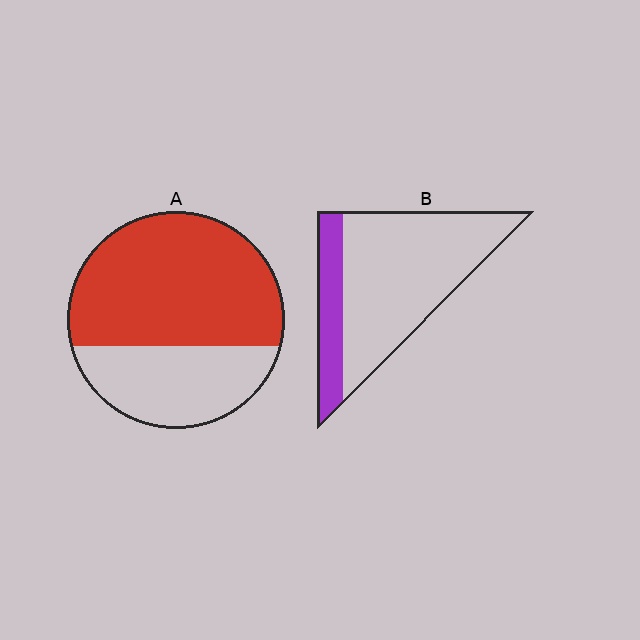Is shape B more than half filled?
No.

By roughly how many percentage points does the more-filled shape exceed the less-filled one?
By roughly 45 percentage points (A over B).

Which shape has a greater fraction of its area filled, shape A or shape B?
Shape A.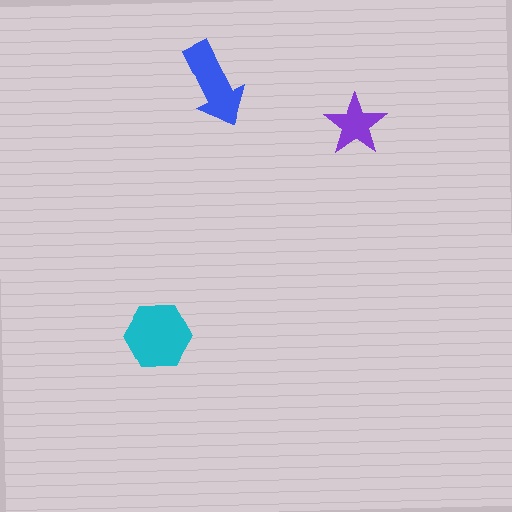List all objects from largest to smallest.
The cyan hexagon, the blue arrow, the purple star.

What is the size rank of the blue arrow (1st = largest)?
2nd.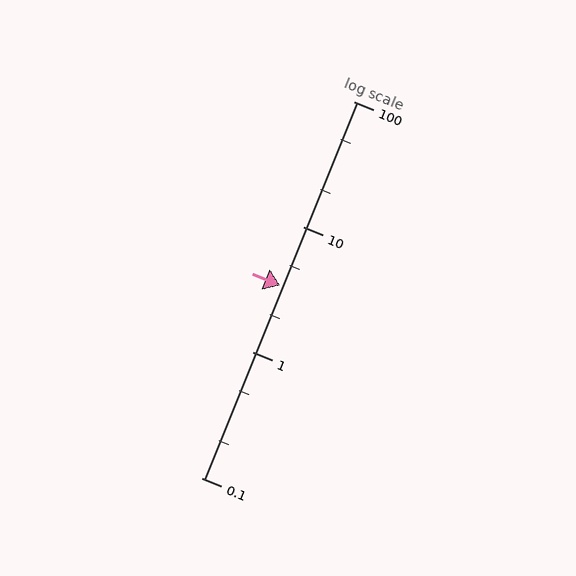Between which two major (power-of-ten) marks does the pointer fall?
The pointer is between 1 and 10.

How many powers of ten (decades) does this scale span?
The scale spans 3 decades, from 0.1 to 100.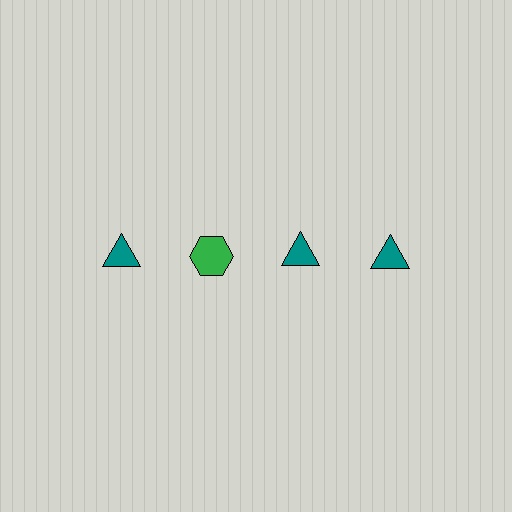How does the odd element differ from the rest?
It differs in both color (green instead of teal) and shape (hexagon instead of triangle).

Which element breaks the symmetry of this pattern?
The green hexagon in the top row, second from left column breaks the symmetry. All other shapes are teal triangles.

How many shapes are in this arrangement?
There are 4 shapes arranged in a grid pattern.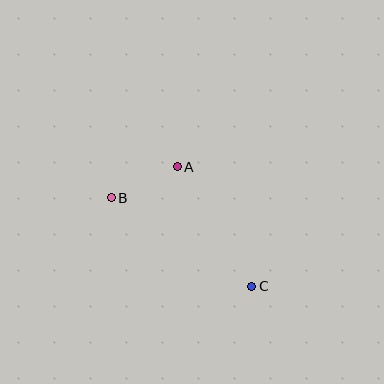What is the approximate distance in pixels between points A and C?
The distance between A and C is approximately 141 pixels.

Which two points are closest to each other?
Points A and B are closest to each other.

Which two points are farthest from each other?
Points B and C are farthest from each other.